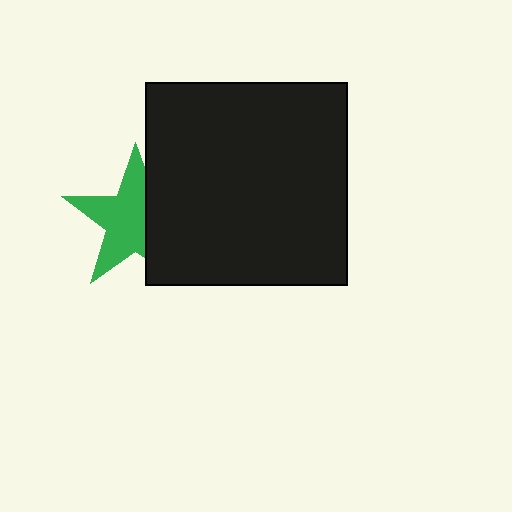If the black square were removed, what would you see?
You would see the complete green star.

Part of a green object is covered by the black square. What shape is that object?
It is a star.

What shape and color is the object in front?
The object in front is a black square.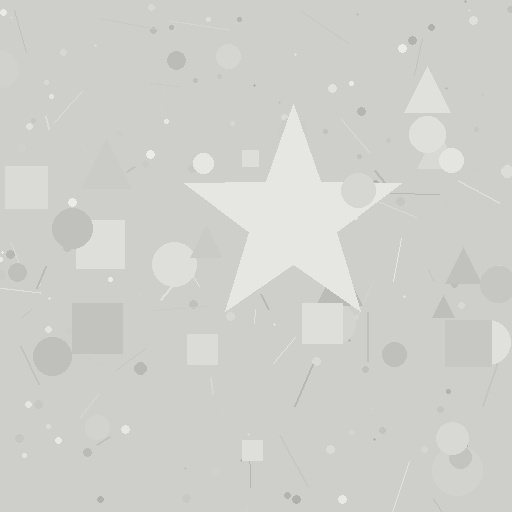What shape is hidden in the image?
A star is hidden in the image.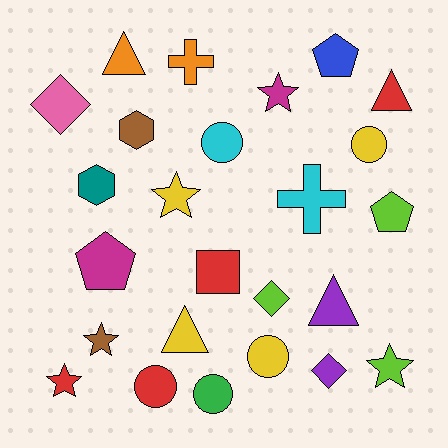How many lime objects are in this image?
There are 3 lime objects.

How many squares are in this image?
There is 1 square.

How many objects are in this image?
There are 25 objects.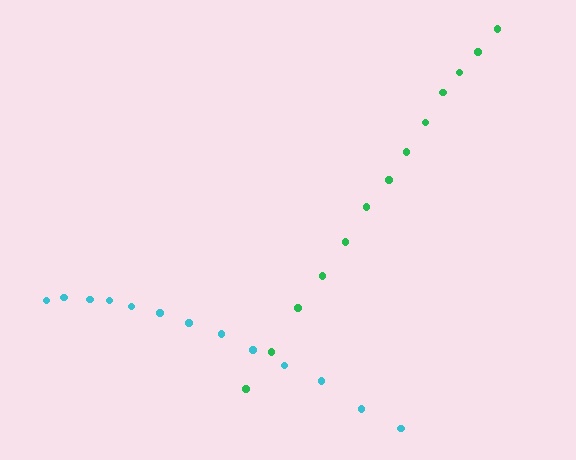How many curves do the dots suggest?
There are 2 distinct paths.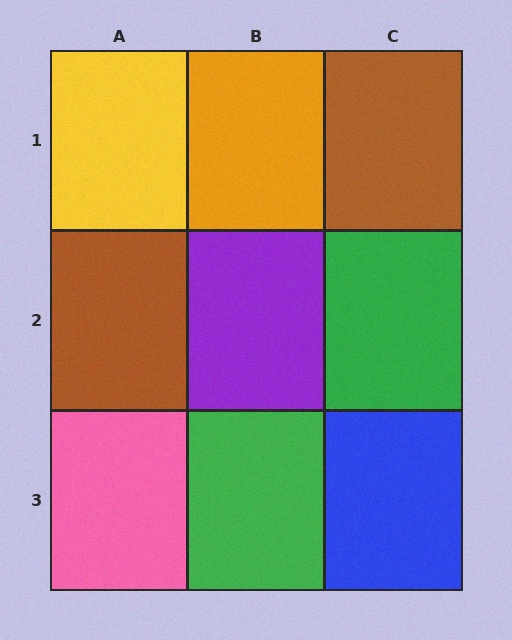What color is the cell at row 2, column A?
Brown.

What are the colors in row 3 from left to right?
Pink, green, blue.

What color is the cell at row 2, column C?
Green.